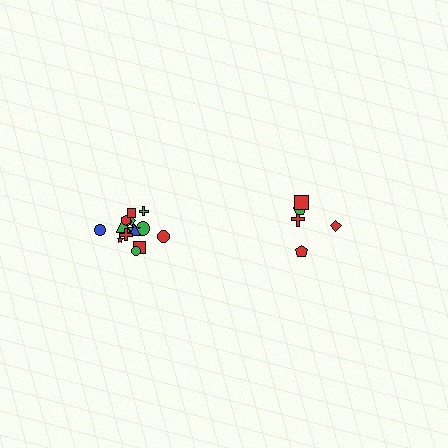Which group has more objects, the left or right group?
The left group.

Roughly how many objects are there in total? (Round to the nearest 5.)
Roughly 20 objects in total.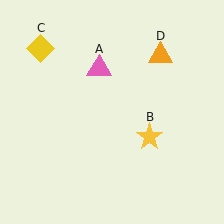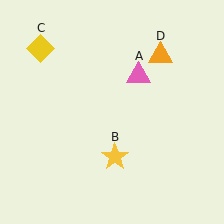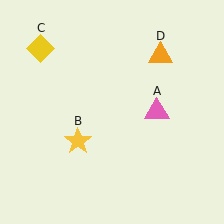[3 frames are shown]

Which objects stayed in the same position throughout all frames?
Yellow diamond (object C) and orange triangle (object D) remained stationary.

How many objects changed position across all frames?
2 objects changed position: pink triangle (object A), yellow star (object B).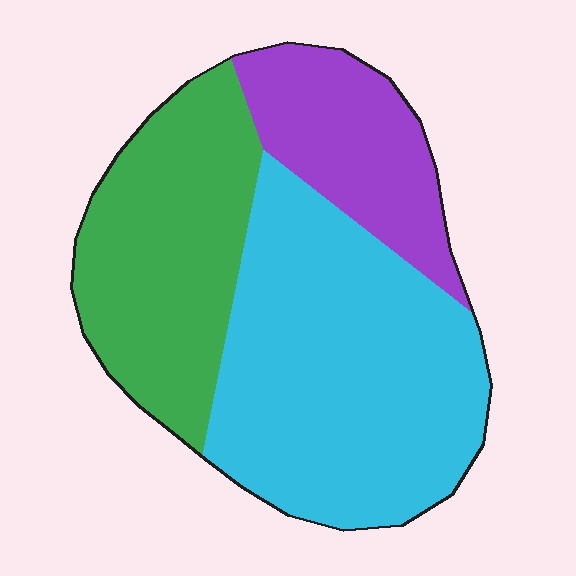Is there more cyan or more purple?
Cyan.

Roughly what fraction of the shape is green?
Green covers roughly 30% of the shape.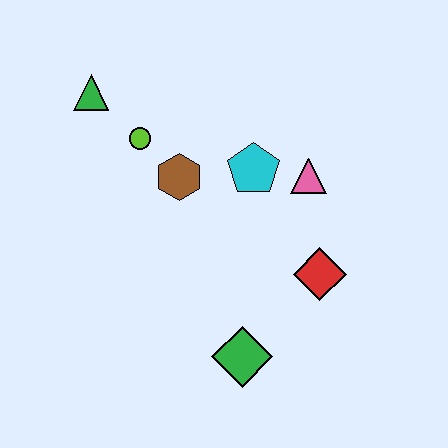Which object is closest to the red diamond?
The pink triangle is closest to the red diamond.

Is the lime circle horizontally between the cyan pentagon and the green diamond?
No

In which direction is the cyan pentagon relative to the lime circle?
The cyan pentagon is to the right of the lime circle.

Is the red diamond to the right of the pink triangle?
Yes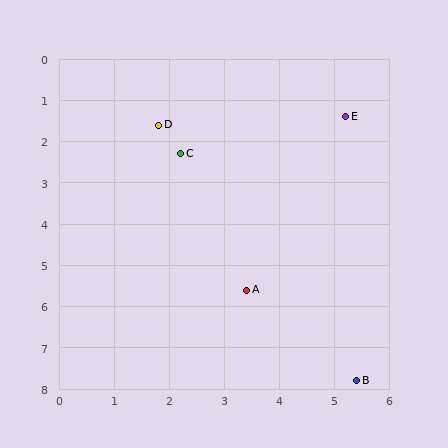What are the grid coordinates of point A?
Point A is at approximately (3.4, 5.6).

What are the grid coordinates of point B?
Point B is at approximately (5.4, 7.8).